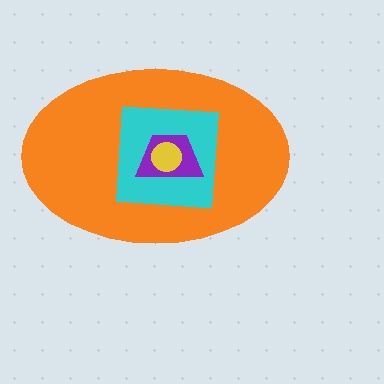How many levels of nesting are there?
4.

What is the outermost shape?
The orange ellipse.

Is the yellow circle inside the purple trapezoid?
Yes.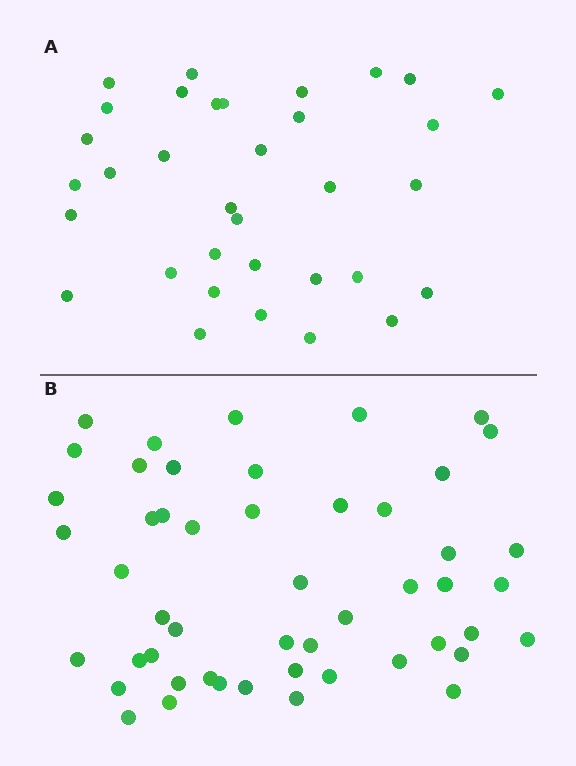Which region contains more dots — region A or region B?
Region B (the bottom region) has more dots.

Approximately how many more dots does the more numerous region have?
Region B has approximately 15 more dots than region A.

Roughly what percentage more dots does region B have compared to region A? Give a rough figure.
About 45% more.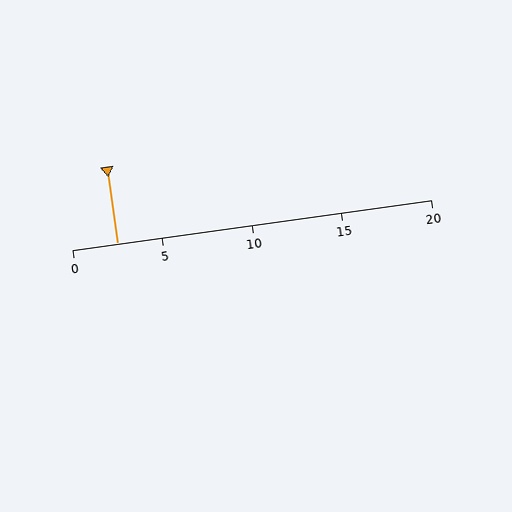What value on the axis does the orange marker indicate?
The marker indicates approximately 2.5.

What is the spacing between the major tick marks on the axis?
The major ticks are spaced 5 apart.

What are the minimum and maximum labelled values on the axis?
The axis runs from 0 to 20.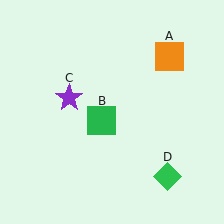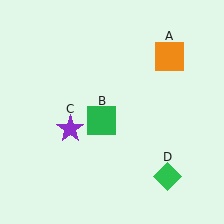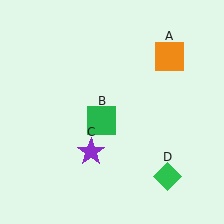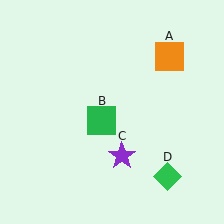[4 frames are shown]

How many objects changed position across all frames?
1 object changed position: purple star (object C).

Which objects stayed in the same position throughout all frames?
Orange square (object A) and green square (object B) and green diamond (object D) remained stationary.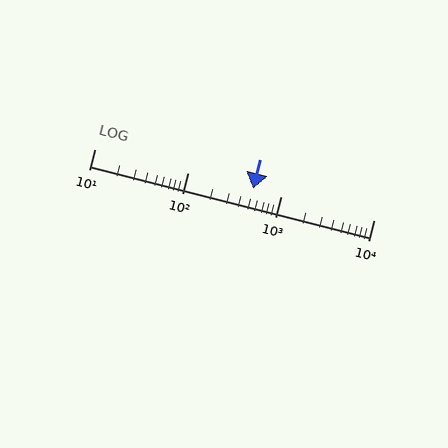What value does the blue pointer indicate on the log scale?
The pointer indicates approximately 510.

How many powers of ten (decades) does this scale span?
The scale spans 3 decades, from 10 to 10000.